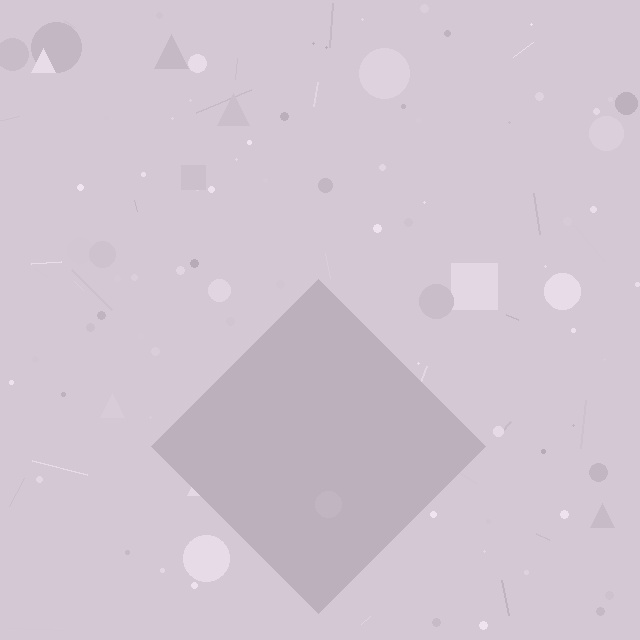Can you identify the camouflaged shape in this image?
The camouflaged shape is a diamond.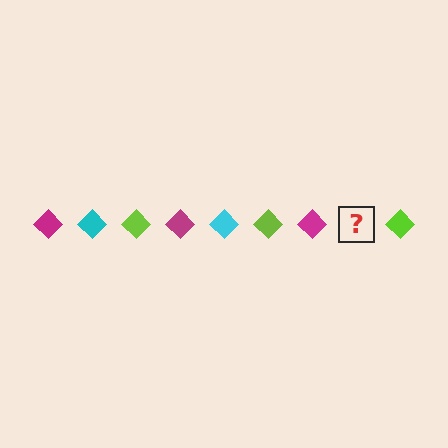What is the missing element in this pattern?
The missing element is a cyan diamond.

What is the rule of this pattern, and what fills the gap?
The rule is that the pattern cycles through magenta, cyan, lime diamonds. The gap should be filled with a cyan diamond.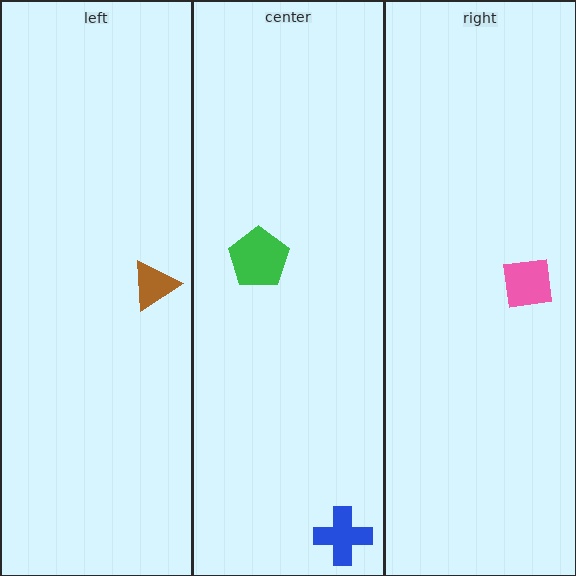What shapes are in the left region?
The brown triangle.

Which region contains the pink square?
The right region.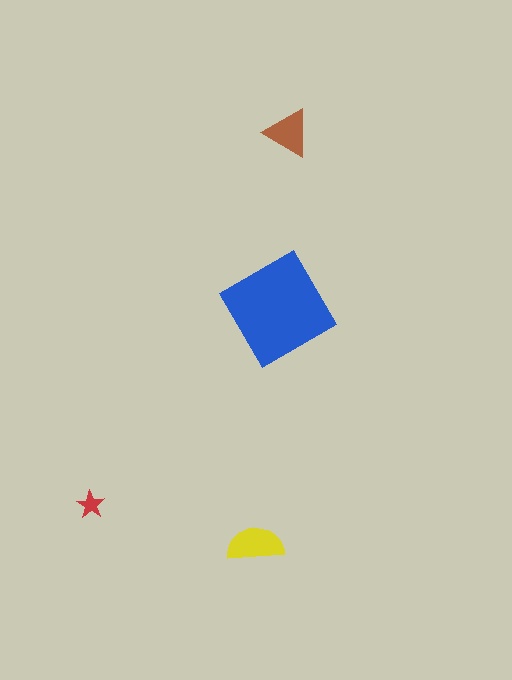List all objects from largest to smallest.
The blue diamond, the yellow semicircle, the brown triangle, the red star.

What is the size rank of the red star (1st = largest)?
4th.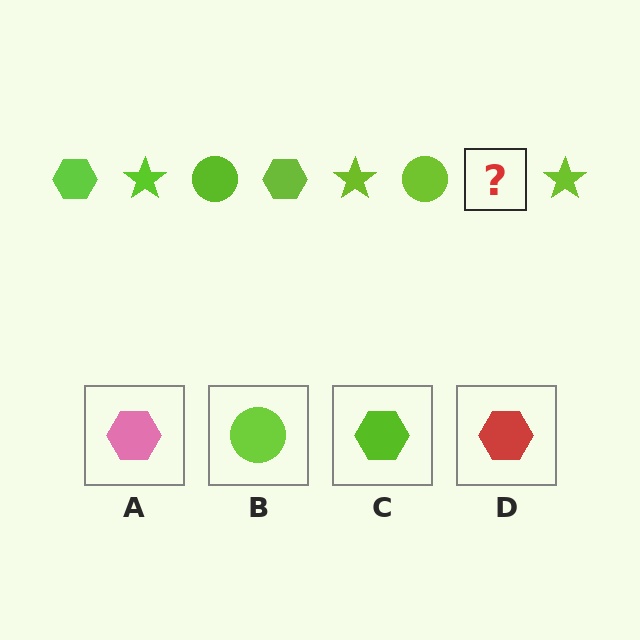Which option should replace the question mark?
Option C.